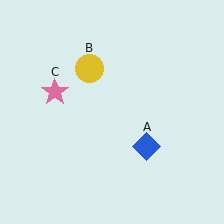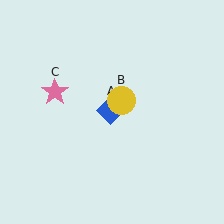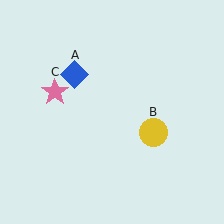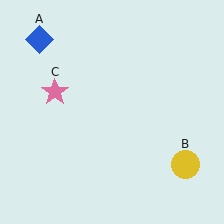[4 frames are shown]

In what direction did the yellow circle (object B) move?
The yellow circle (object B) moved down and to the right.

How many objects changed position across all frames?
2 objects changed position: blue diamond (object A), yellow circle (object B).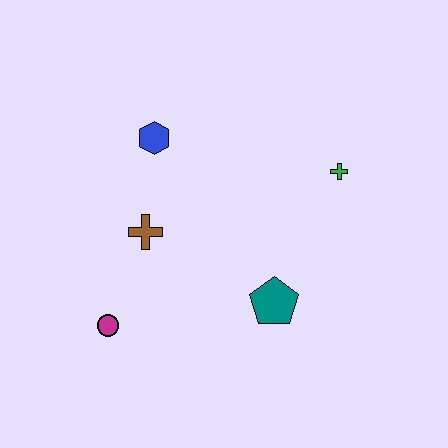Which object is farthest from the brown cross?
The green cross is farthest from the brown cross.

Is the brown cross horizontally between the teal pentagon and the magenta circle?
Yes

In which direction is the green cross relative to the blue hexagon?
The green cross is to the right of the blue hexagon.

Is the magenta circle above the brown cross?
No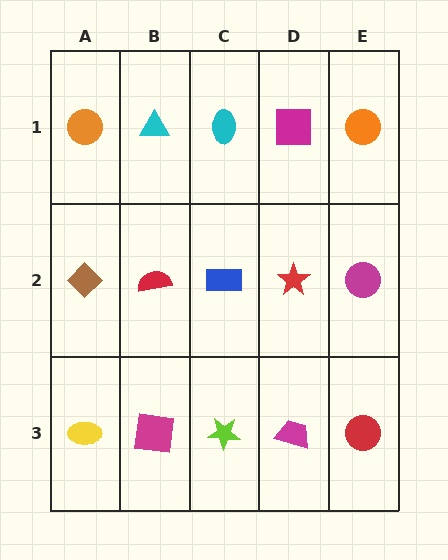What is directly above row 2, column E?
An orange circle.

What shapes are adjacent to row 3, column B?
A red semicircle (row 2, column B), a yellow ellipse (row 3, column A), a lime star (row 3, column C).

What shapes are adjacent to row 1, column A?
A brown diamond (row 2, column A), a cyan triangle (row 1, column B).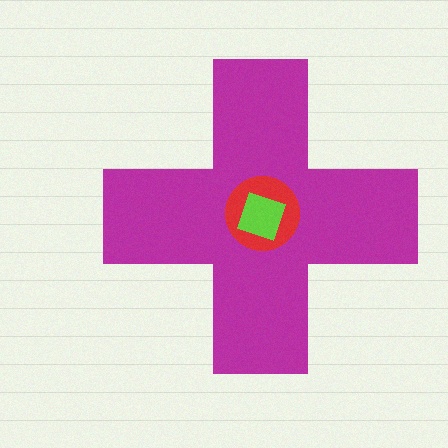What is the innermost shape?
The lime square.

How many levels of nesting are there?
3.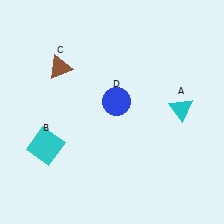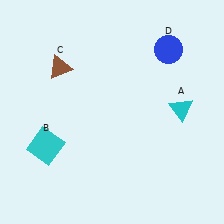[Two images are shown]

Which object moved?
The blue circle (D) moved up.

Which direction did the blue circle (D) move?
The blue circle (D) moved up.